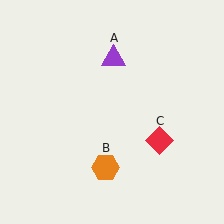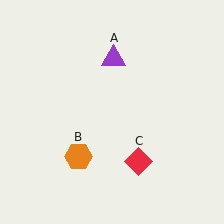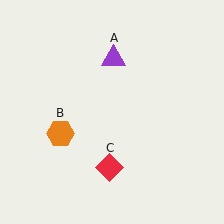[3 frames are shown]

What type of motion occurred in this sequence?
The orange hexagon (object B), red diamond (object C) rotated clockwise around the center of the scene.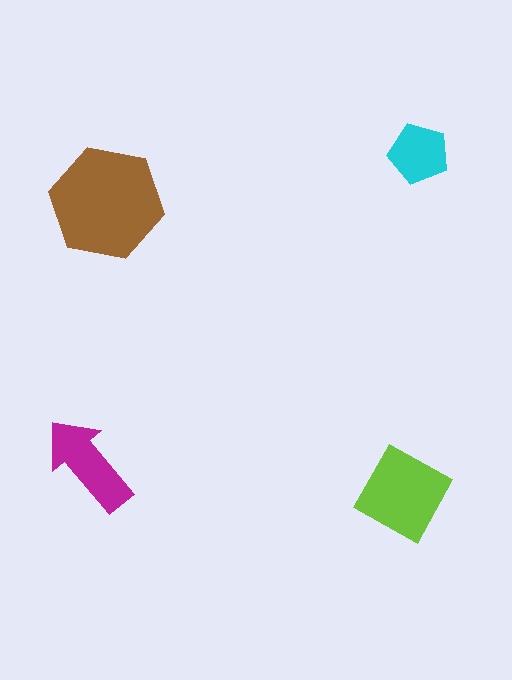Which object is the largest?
The brown hexagon.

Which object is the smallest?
The cyan pentagon.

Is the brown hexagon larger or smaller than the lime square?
Larger.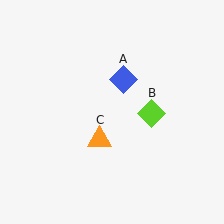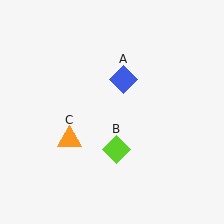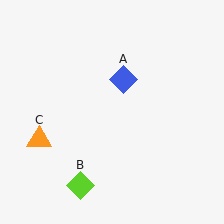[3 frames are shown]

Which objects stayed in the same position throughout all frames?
Blue diamond (object A) remained stationary.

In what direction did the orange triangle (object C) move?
The orange triangle (object C) moved left.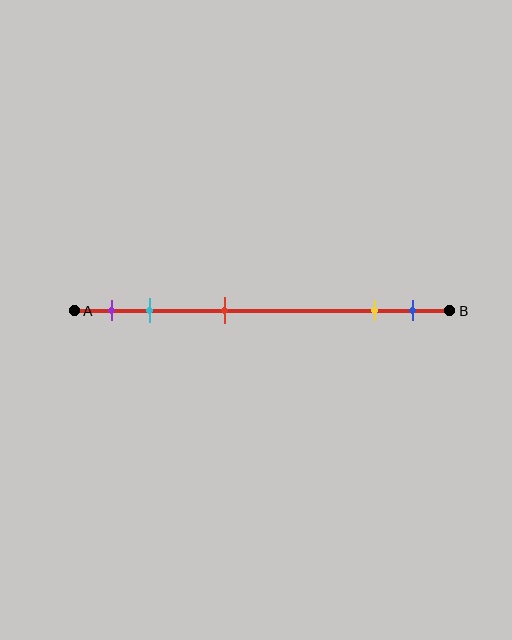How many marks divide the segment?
There are 5 marks dividing the segment.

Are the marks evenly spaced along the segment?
No, the marks are not evenly spaced.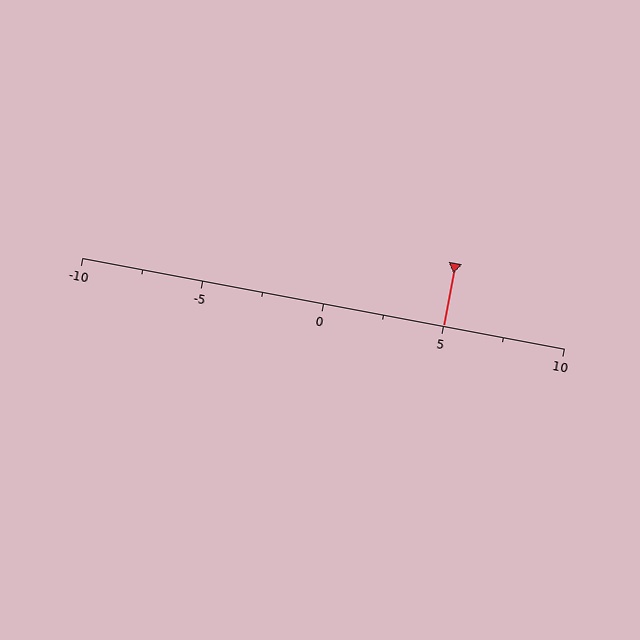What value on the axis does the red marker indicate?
The marker indicates approximately 5.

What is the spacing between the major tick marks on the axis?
The major ticks are spaced 5 apart.